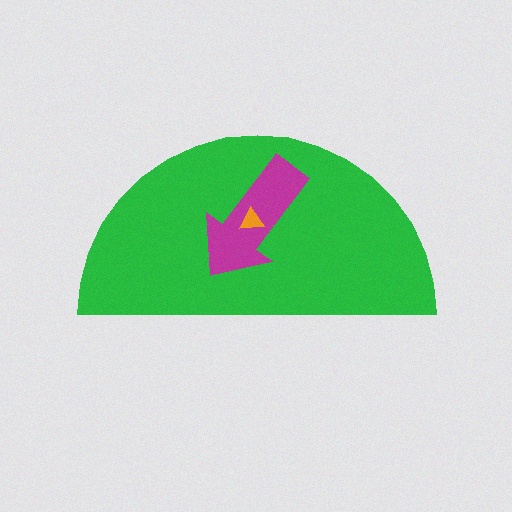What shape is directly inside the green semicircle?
The magenta arrow.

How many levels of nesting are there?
3.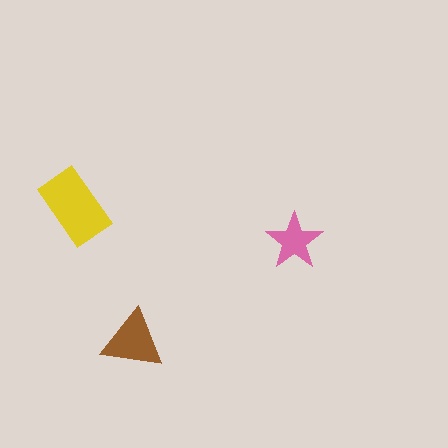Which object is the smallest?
The pink star.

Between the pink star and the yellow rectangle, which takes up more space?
The yellow rectangle.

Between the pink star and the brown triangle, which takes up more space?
The brown triangle.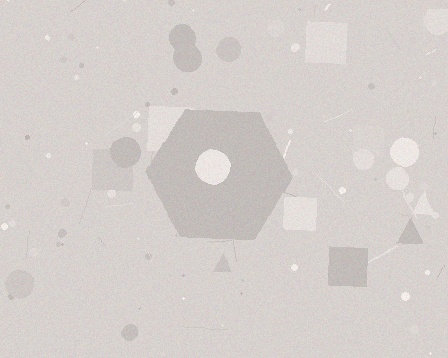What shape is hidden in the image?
A hexagon is hidden in the image.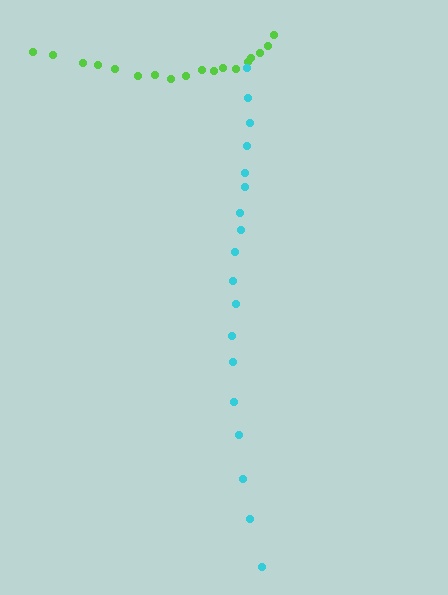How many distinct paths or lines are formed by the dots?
There are 2 distinct paths.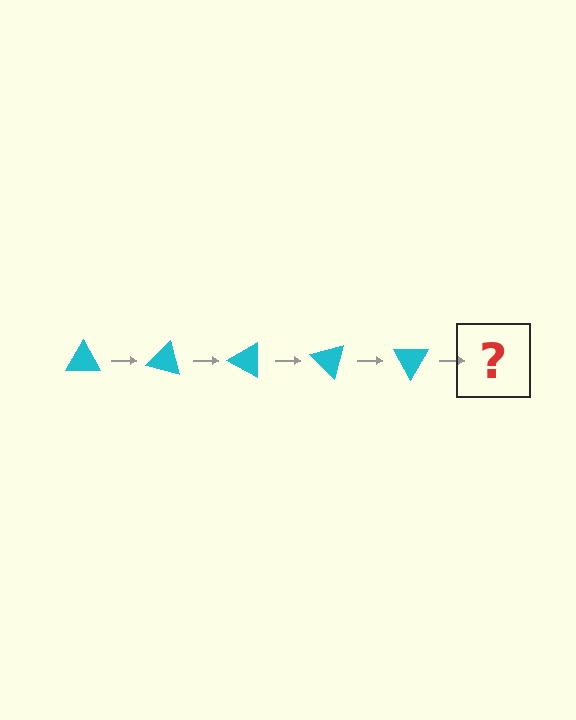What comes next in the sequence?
The next element should be a cyan triangle rotated 75 degrees.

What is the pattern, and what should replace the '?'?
The pattern is that the triangle rotates 15 degrees each step. The '?' should be a cyan triangle rotated 75 degrees.